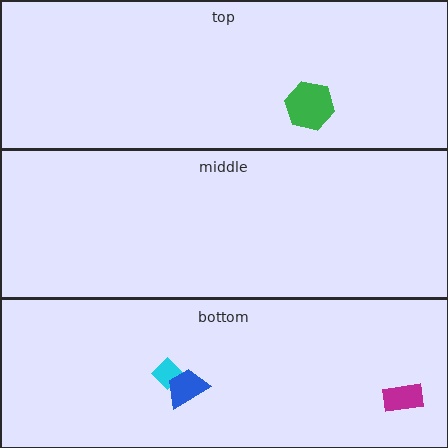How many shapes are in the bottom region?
3.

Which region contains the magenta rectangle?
The bottom region.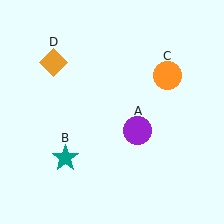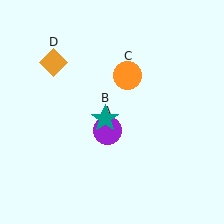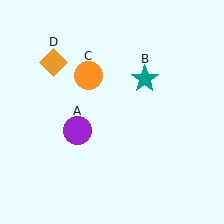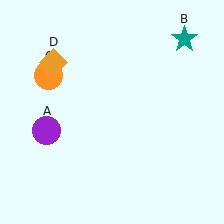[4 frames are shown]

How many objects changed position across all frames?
3 objects changed position: purple circle (object A), teal star (object B), orange circle (object C).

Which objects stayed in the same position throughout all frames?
Orange diamond (object D) remained stationary.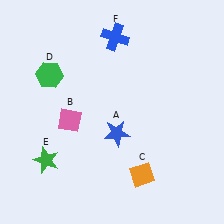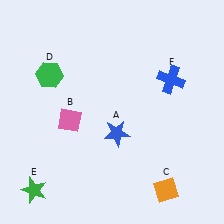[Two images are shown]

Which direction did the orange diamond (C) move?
The orange diamond (C) moved right.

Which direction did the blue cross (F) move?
The blue cross (F) moved right.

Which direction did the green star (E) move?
The green star (E) moved down.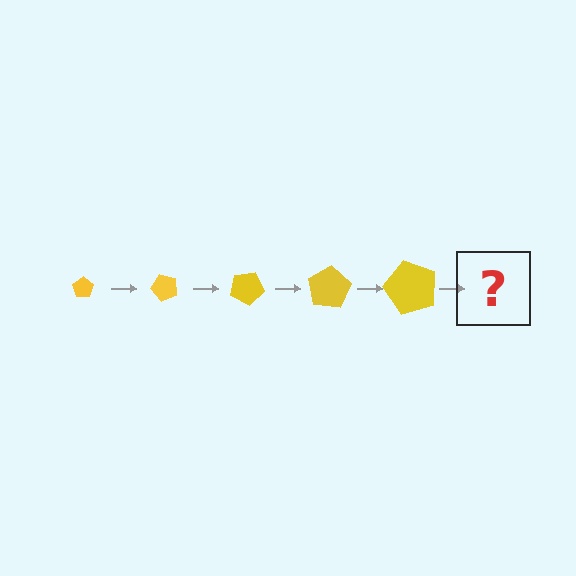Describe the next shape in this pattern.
It should be a pentagon, larger than the previous one and rotated 250 degrees from the start.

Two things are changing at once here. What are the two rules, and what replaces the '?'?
The two rules are that the pentagon grows larger each step and it rotates 50 degrees each step. The '?' should be a pentagon, larger than the previous one and rotated 250 degrees from the start.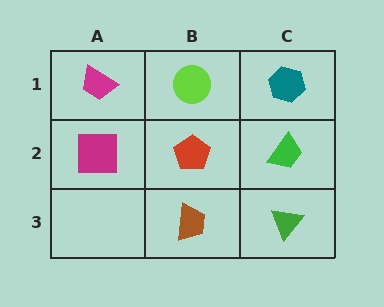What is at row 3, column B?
A brown trapezoid.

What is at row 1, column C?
A teal hexagon.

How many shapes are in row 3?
2 shapes.